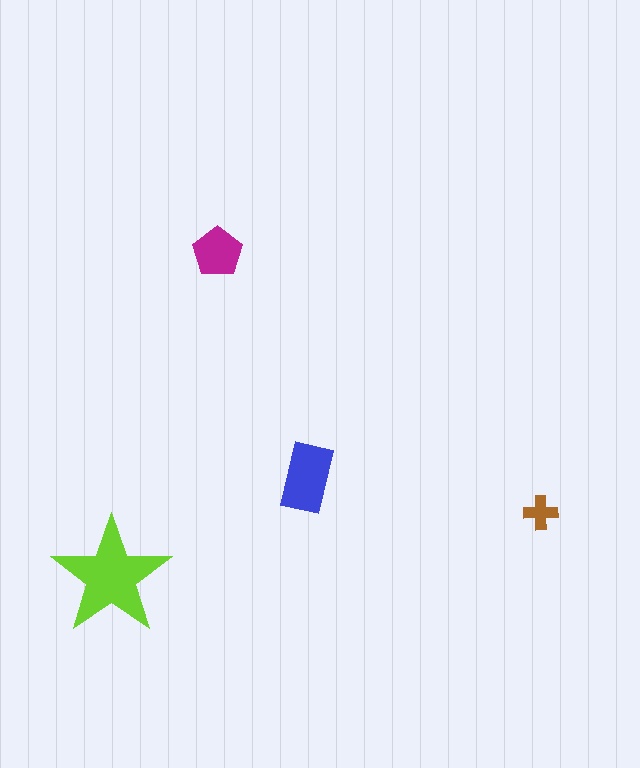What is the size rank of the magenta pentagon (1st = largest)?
3rd.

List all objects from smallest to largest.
The brown cross, the magenta pentagon, the blue rectangle, the lime star.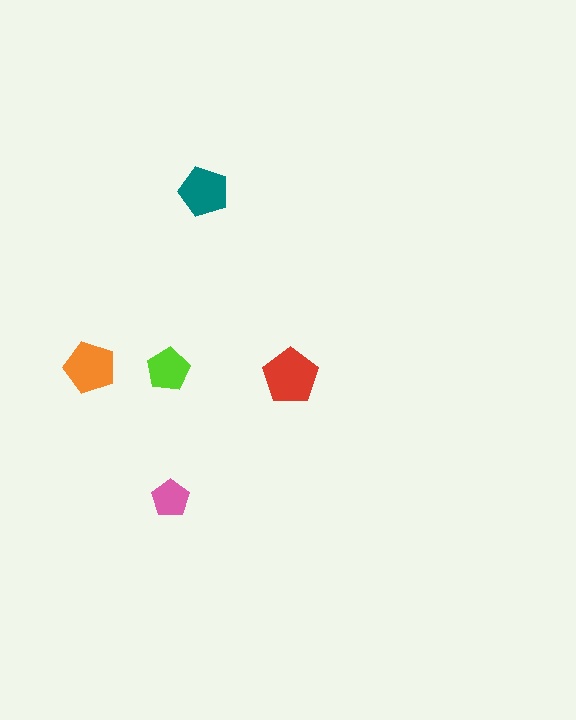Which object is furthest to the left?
The orange pentagon is leftmost.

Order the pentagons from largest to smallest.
the red one, the orange one, the teal one, the lime one, the pink one.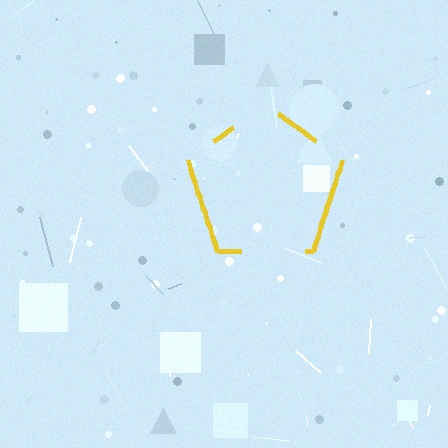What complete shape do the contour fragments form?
The contour fragments form a pentagon.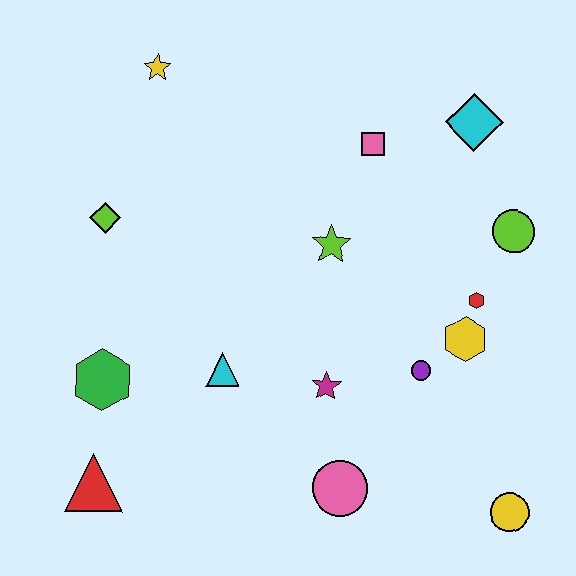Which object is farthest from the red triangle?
The cyan diamond is farthest from the red triangle.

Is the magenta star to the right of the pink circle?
No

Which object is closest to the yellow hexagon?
The red hexagon is closest to the yellow hexagon.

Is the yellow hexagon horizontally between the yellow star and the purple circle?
No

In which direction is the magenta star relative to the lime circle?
The magenta star is to the left of the lime circle.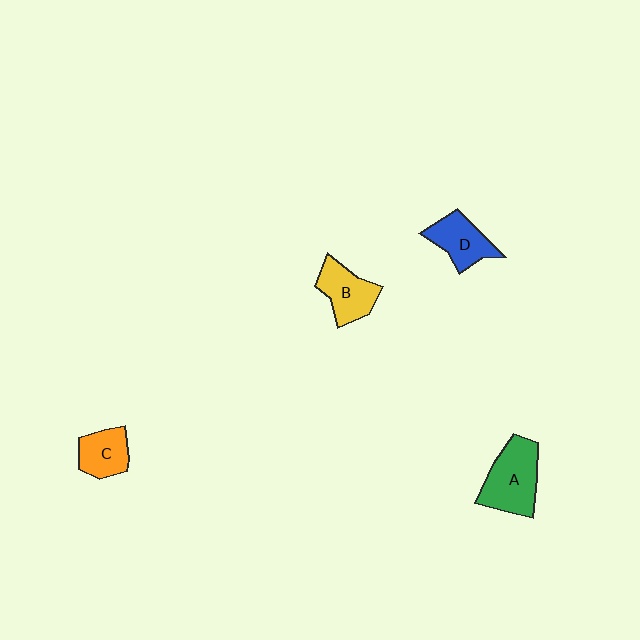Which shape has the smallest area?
Shape C (orange).